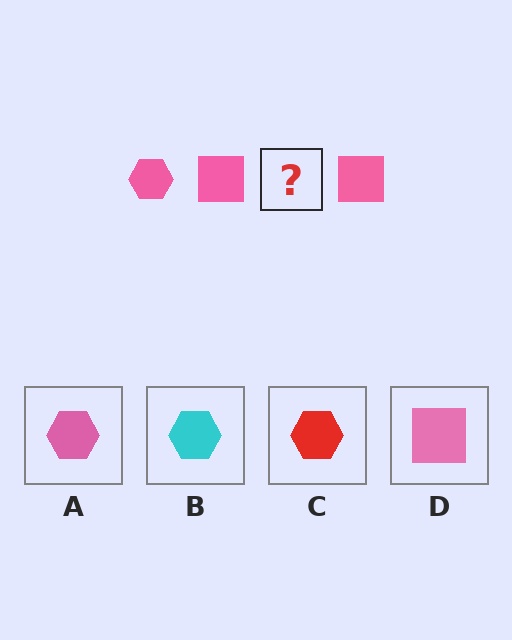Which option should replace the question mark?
Option A.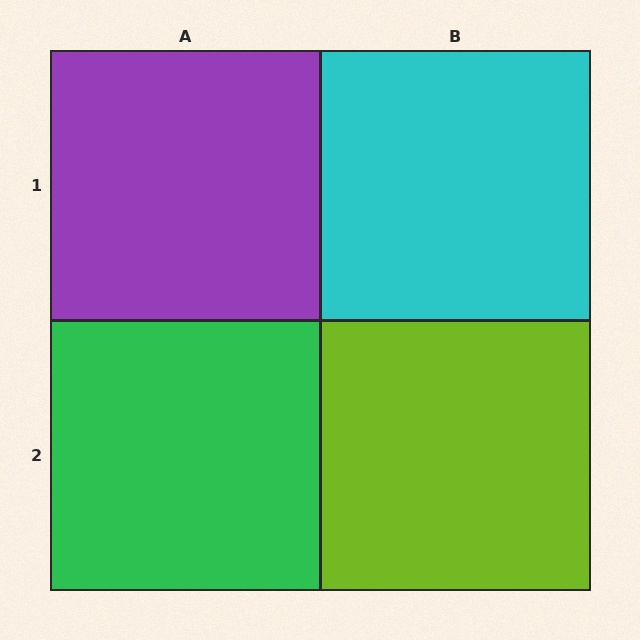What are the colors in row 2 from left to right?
Green, lime.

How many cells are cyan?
1 cell is cyan.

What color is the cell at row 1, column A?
Purple.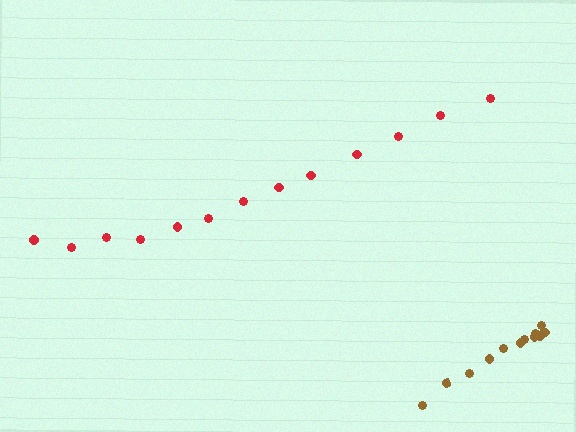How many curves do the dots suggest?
There are 2 distinct paths.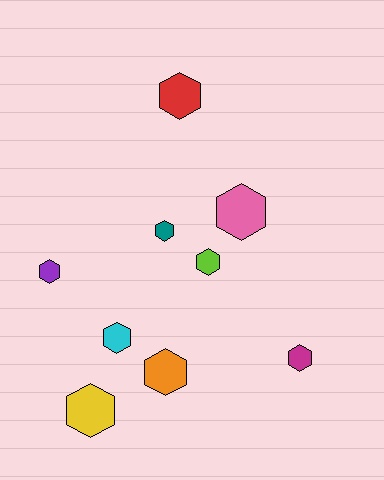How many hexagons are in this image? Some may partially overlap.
There are 9 hexagons.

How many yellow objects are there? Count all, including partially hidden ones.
There is 1 yellow object.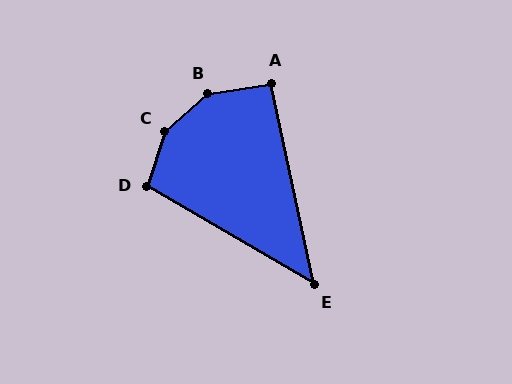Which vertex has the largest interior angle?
C, at approximately 149 degrees.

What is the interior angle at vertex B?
Approximately 148 degrees (obtuse).